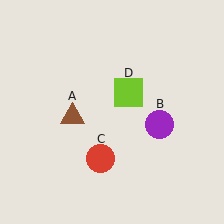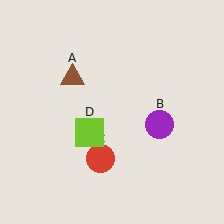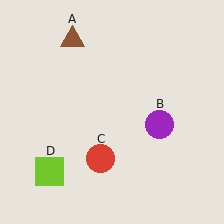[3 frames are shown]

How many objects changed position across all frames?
2 objects changed position: brown triangle (object A), lime square (object D).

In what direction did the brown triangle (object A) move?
The brown triangle (object A) moved up.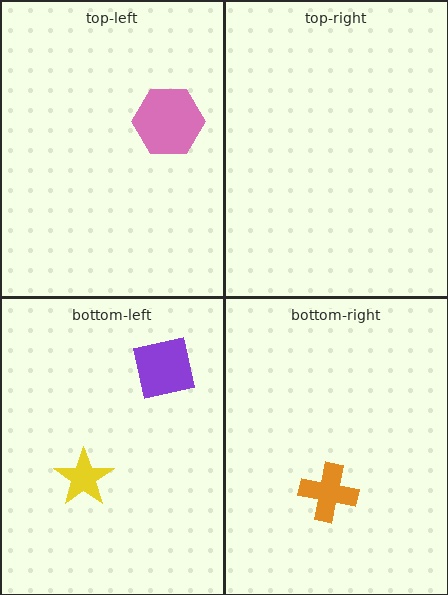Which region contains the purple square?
The bottom-left region.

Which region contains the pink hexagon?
The top-left region.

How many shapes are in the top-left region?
1.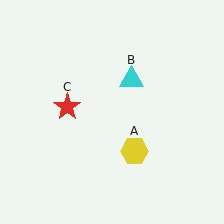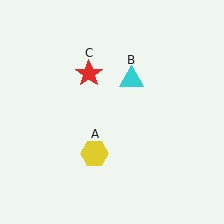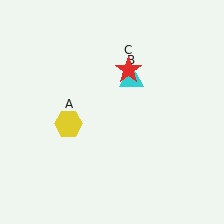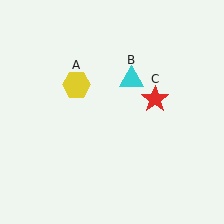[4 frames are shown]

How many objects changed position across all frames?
2 objects changed position: yellow hexagon (object A), red star (object C).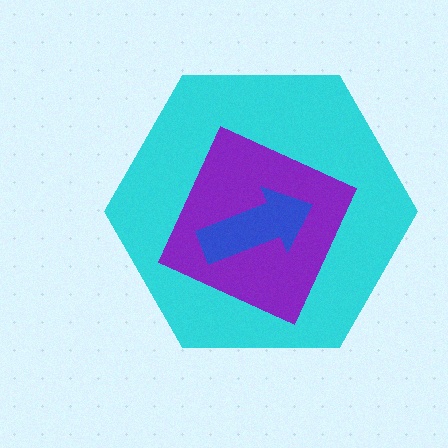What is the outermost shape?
The cyan hexagon.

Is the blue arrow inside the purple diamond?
Yes.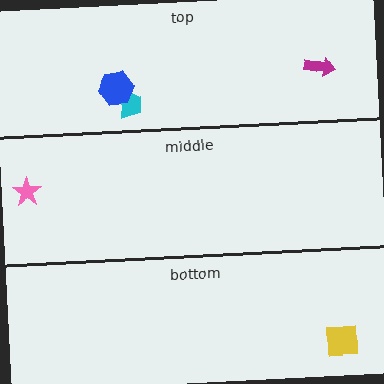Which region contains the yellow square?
The bottom region.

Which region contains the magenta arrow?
The top region.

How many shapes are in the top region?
3.